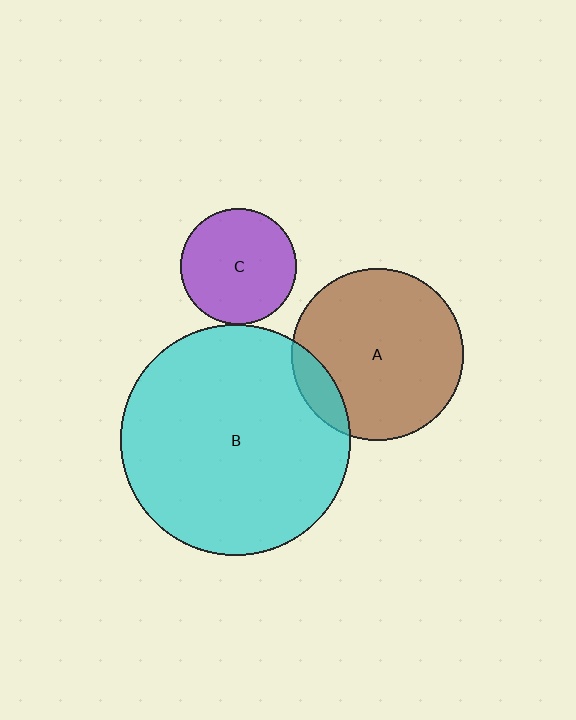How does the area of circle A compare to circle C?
Approximately 2.2 times.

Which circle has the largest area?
Circle B (cyan).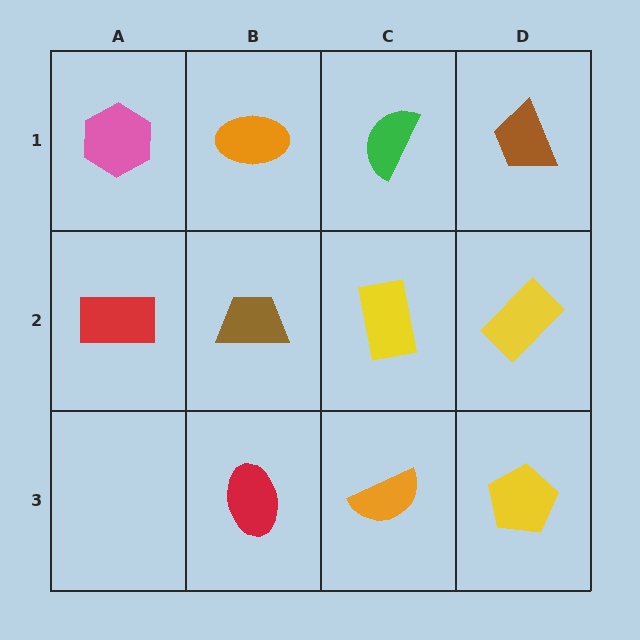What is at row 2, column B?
A brown trapezoid.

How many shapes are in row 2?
4 shapes.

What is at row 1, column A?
A pink hexagon.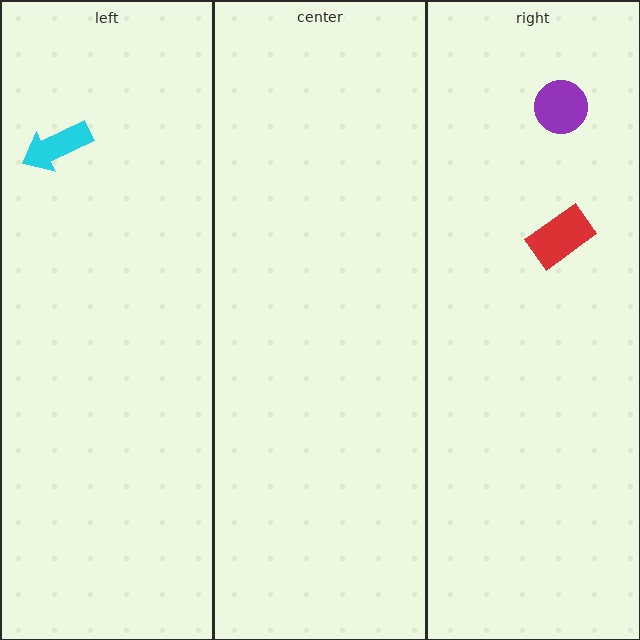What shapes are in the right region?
The red rectangle, the purple circle.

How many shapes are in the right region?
2.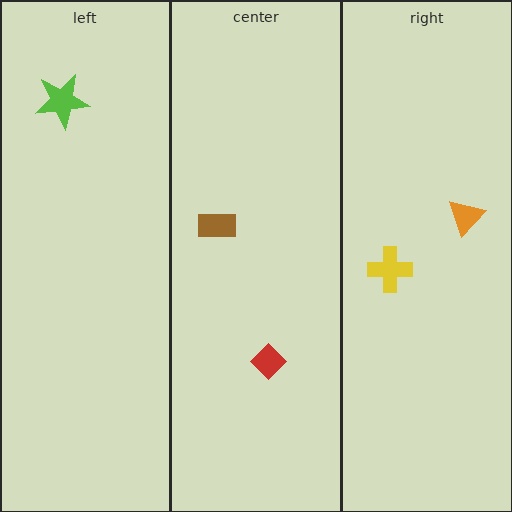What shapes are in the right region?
The yellow cross, the orange triangle.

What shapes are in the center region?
The brown rectangle, the red diamond.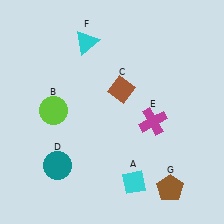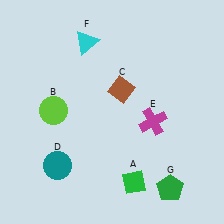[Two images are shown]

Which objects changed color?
A changed from cyan to green. G changed from brown to green.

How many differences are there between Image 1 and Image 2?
There are 2 differences between the two images.